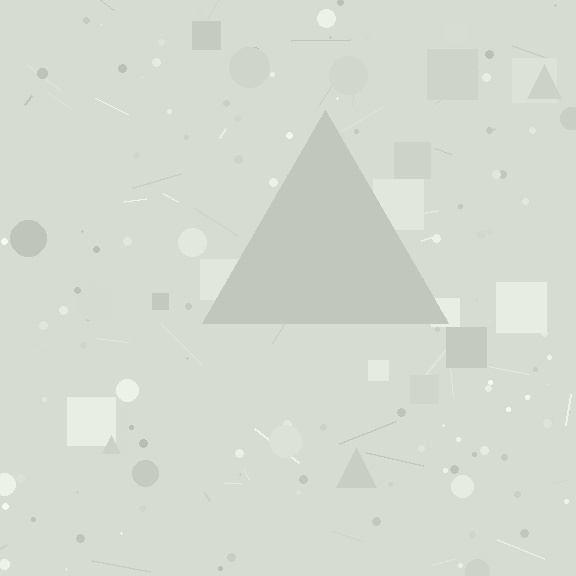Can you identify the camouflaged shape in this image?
The camouflaged shape is a triangle.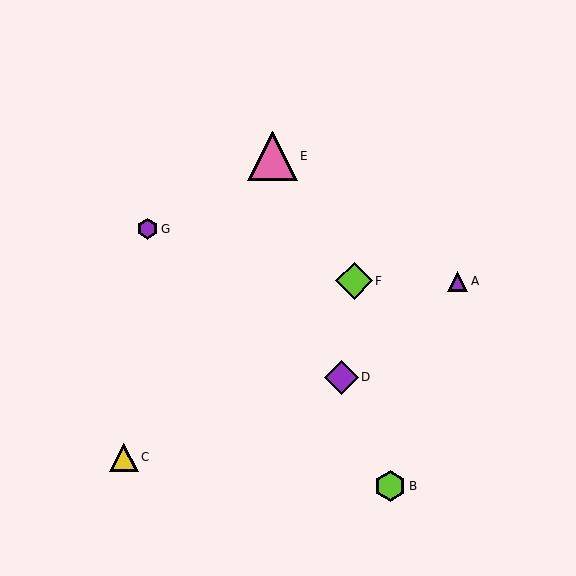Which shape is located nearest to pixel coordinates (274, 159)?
The pink triangle (labeled E) at (273, 156) is nearest to that location.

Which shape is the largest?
The pink triangle (labeled E) is the largest.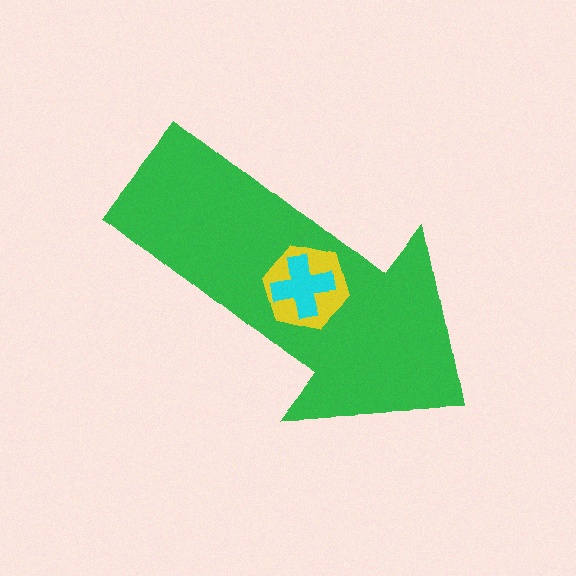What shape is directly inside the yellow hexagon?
The cyan cross.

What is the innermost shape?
The cyan cross.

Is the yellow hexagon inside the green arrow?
Yes.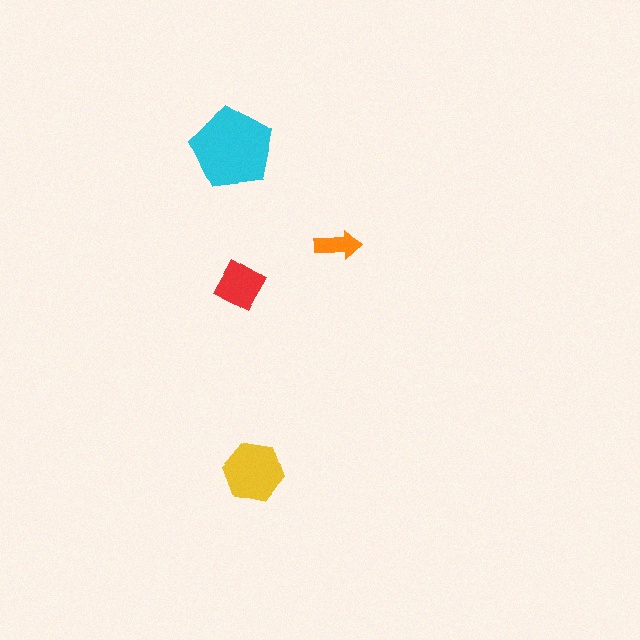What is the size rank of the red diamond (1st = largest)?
3rd.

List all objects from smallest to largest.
The orange arrow, the red diamond, the yellow hexagon, the cyan pentagon.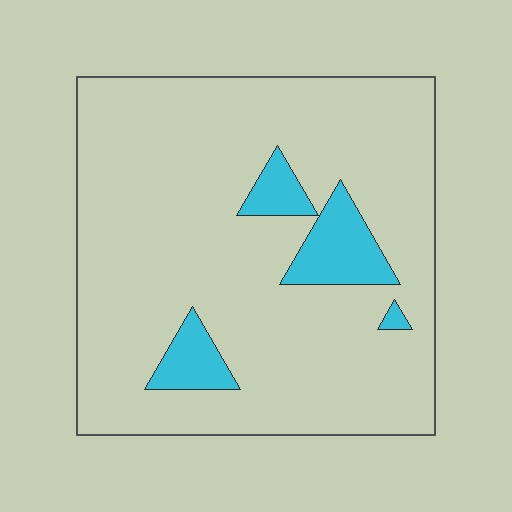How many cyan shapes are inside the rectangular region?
4.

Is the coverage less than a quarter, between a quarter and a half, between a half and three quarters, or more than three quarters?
Less than a quarter.